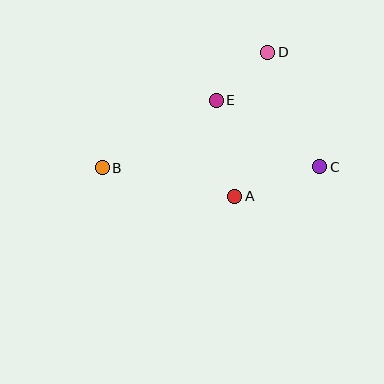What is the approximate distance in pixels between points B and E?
The distance between B and E is approximately 133 pixels.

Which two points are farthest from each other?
Points B and C are farthest from each other.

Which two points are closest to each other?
Points D and E are closest to each other.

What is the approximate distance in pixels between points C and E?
The distance between C and E is approximately 123 pixels.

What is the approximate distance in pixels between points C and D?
The distance between C and D is approximately 126 pixels.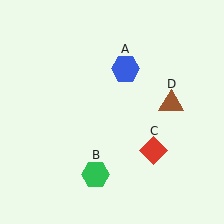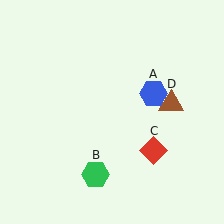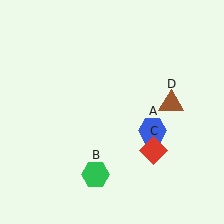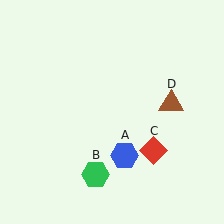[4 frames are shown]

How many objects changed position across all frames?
1 object changed position: blue hexagon (object A).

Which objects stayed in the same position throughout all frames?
Green hexagon (object B) and red diamond (object C) and brown triangle (object D) remained stationary.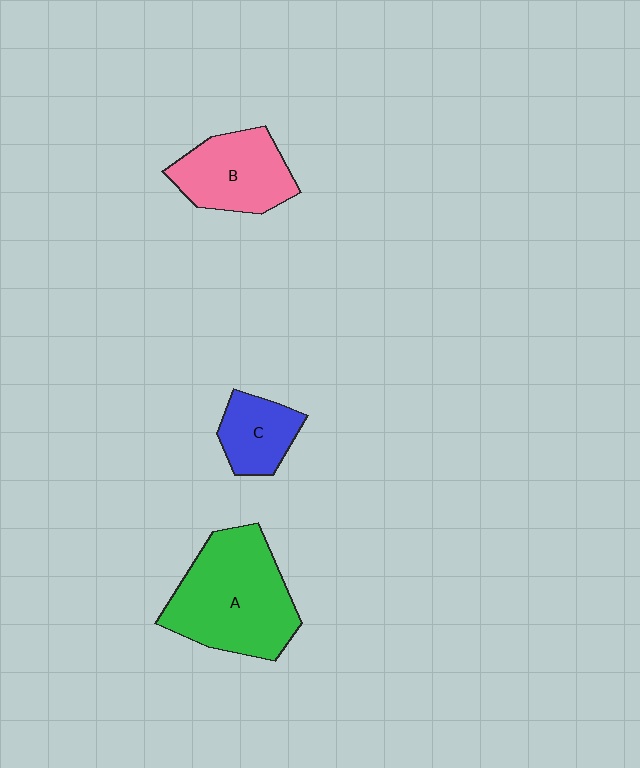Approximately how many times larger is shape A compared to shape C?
Approximately 2.4 times.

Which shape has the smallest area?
Shape C (blue).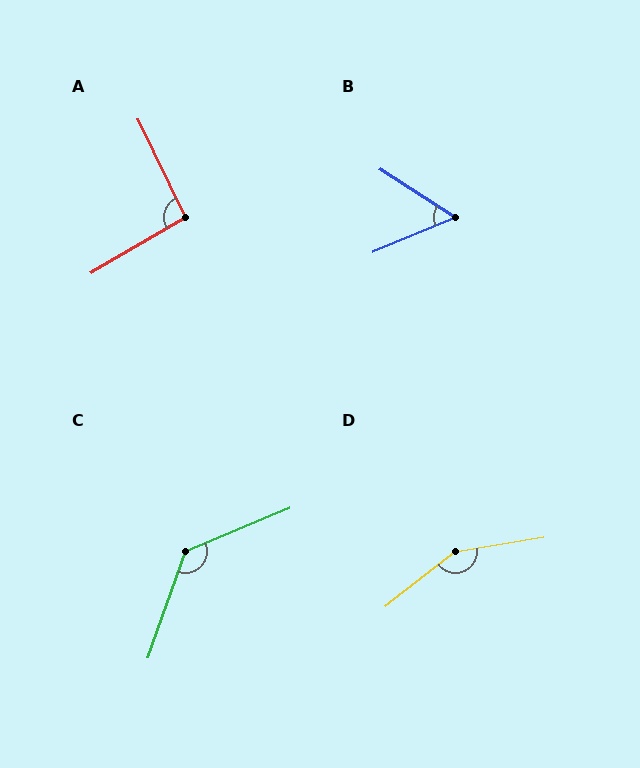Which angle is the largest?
D, at approximately 151 degrees.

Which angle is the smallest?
B, at approximately 55 degrees.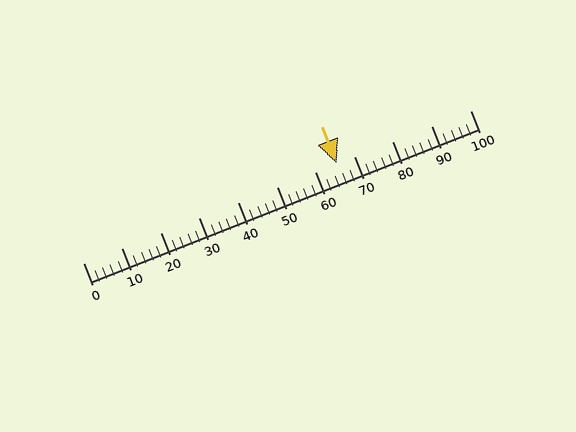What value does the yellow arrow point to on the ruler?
The yellow arrow points to approximately 65.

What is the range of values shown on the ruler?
The ruler shows values from 0 to 100.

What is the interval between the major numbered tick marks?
The major tick marks are spaced 10 units apart.